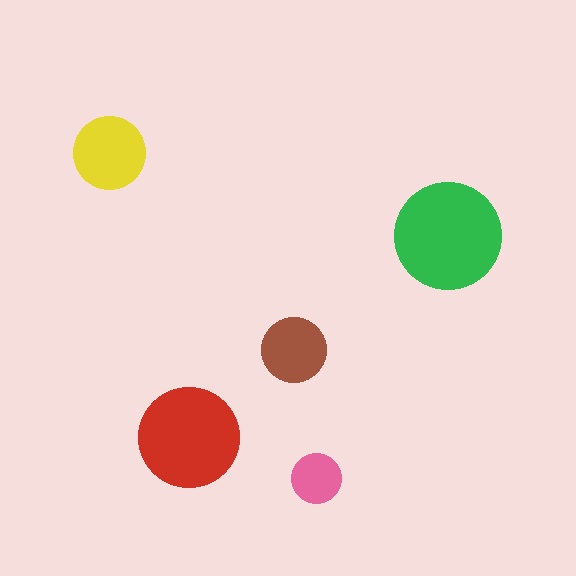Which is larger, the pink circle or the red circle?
The red one.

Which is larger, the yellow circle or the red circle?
The red one.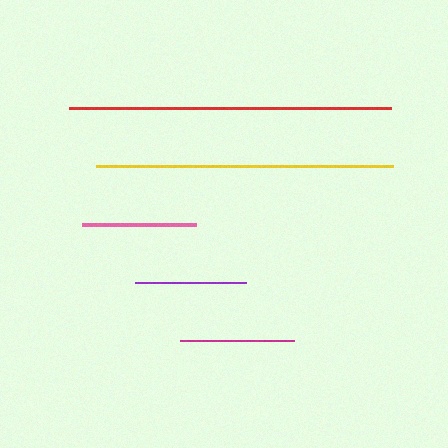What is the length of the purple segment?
The purple segment is approximately 110 pixels long.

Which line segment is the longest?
The red line is the longest at approximately 321 pixels.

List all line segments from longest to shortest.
From longest to shortest: red, yellow, pink, magenta, purple.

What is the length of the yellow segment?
The yellow segment is approximately 297 pixels long.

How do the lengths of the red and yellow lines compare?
The red and yellow lines are approximately the same length.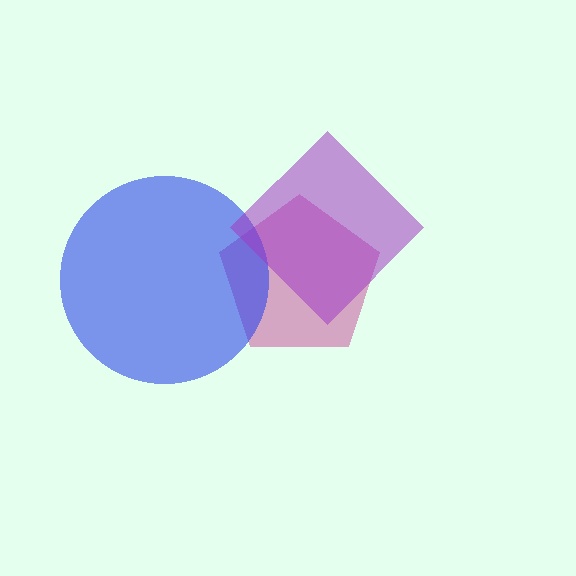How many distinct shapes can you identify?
There are 3 distinct shapes: a magenta pentagon, a blue circle, a purple diamond.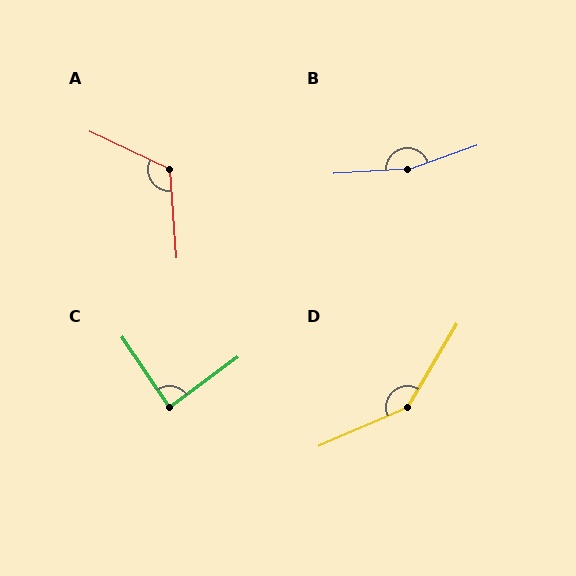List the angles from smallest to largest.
C (88°), A (119°), D (145°), B (164°).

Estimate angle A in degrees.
Approximately 119 degrees.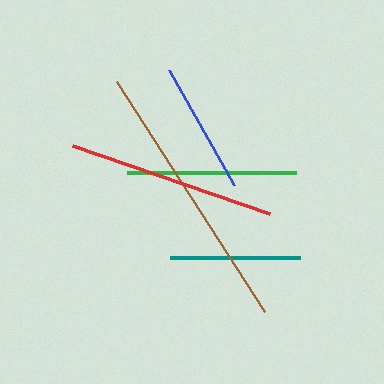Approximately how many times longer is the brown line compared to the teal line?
The brown line is approximately 2.1 times the length of the teal line.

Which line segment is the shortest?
The teal line is the shortest at approximately 130 pixels.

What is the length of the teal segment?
The teal segment is approximately 130 pixels long.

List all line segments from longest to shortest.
From longest to shortest: brown, red, green, blue, teal.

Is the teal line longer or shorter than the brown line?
The brown line is longer than the teal line.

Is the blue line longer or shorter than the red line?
The red line is longer than the blue line.